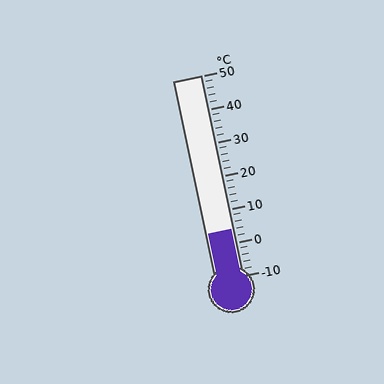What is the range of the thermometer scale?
The thermometer scale ranges from -10°C to 50°C.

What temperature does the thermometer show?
The thermometer shows approximately 4°C.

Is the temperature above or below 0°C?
The temperature is above 0°C.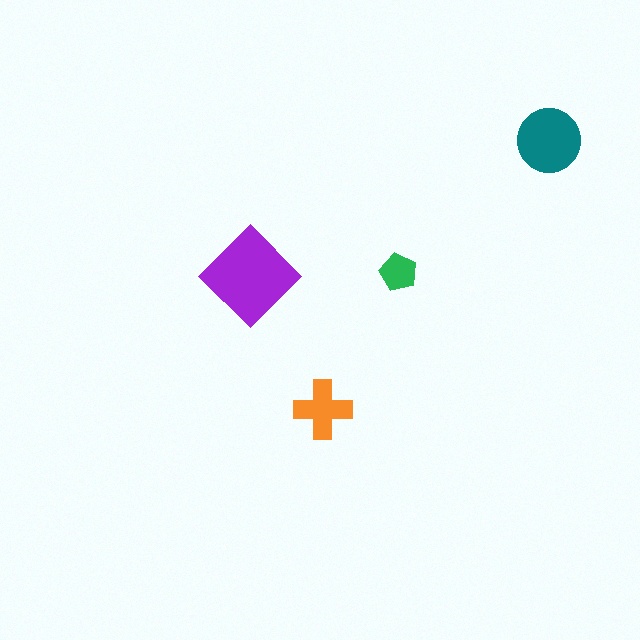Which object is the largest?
The purple diamond.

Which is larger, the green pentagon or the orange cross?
The orange cross.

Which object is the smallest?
The green pentagon.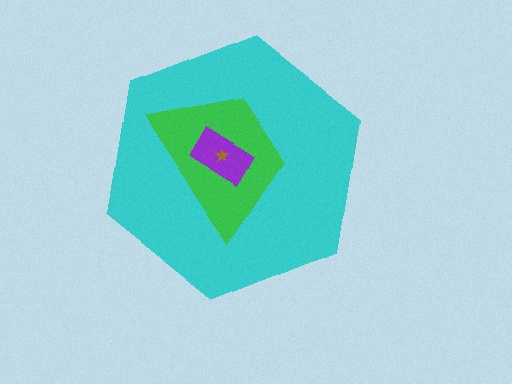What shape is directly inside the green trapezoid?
The purple rectangle.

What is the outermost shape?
The cyan hexagon.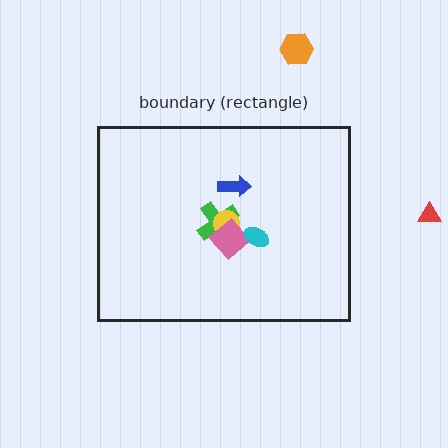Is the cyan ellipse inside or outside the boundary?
Inside.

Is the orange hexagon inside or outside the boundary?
Outside.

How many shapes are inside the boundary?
5 inside, 2 outside.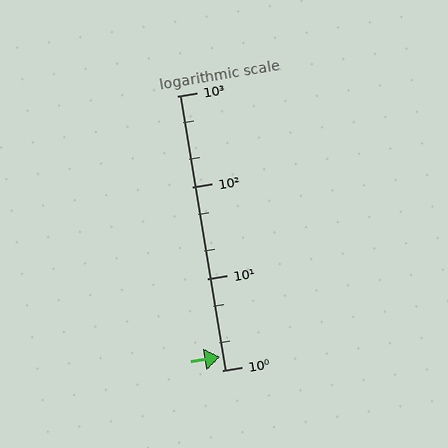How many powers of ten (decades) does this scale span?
The scale spans 3 decades, from 1 to 1000.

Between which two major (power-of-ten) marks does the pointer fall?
The pointer is between 1 and 10.